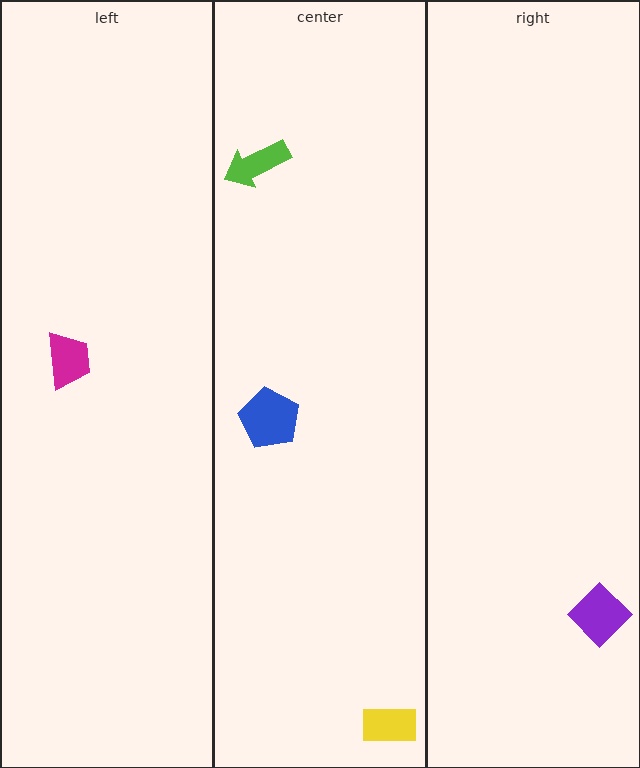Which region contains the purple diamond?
The right region.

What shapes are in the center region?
The blue pentagon, the lime arrow, the yellow rectangle.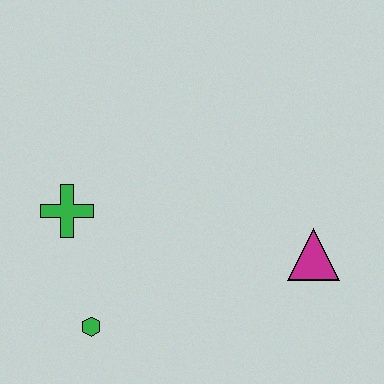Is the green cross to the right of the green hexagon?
No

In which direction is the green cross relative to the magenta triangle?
The green cross is to the left of the magenta triangle.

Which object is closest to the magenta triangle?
The green hexagon is closest to the magenta triangle.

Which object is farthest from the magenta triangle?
The green cross is farthest from the magenta triangle.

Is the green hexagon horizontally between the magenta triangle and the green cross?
Yes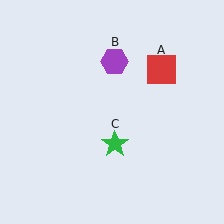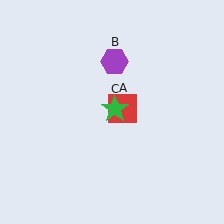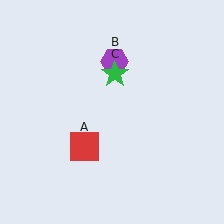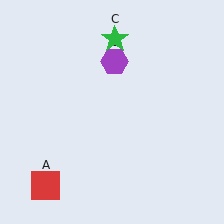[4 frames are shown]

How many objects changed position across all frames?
2 objects changed position: red square (object A), green star (object C).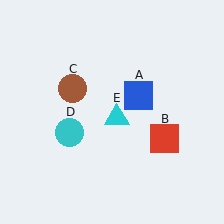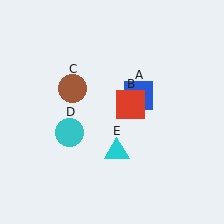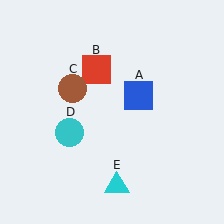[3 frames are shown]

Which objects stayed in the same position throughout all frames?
Blue square (object A) and brown circle (object C) and cyan circle (object D) remained stationary.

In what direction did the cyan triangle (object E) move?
The cyan triangle (object E) moved down.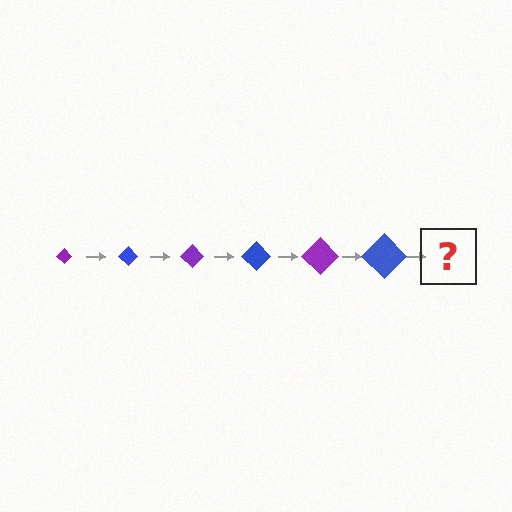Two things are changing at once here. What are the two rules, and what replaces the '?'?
The two rules are that the diamond grows larger each step and the color cycles through purple and blue. The '?' should be a purple diamond, larger than the previous one.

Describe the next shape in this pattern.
It should be a purple diamond, larger than the previous one.